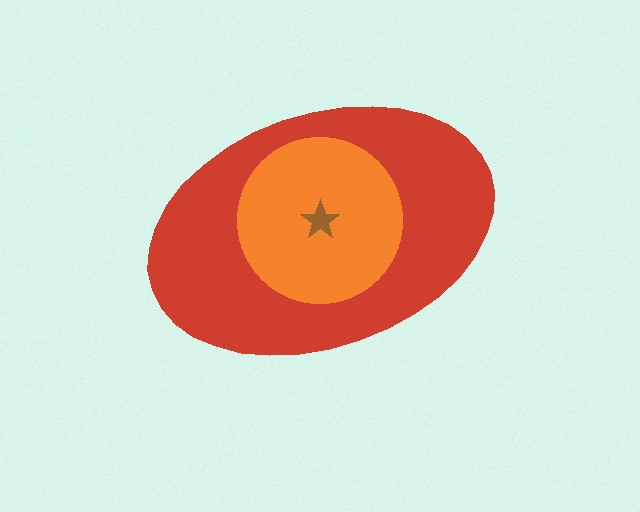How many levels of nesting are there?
3.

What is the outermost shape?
The red ellipse.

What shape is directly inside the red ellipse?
The orange circle.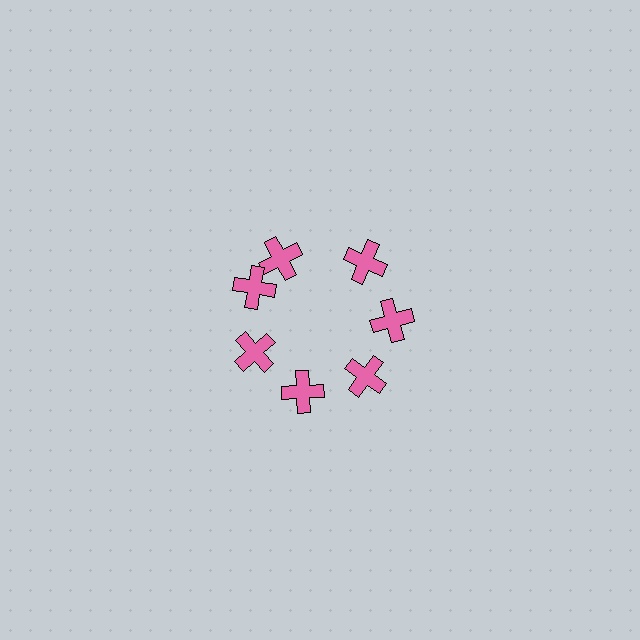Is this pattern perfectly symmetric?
No. The 7 pink crosses are arranged in a ring, but one element near the 12 o'clock position is rotated out of alignment along the ring, breaking the 7-fold rotational symmetry.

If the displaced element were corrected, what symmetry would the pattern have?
It would have 7-fold rotational symmetry — the pattern would map onto itself every 51 degrees.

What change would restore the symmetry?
The symmetry would be restored by rotating it back into even spacing with its neighbors so that all 7 crosses sit at equal angles and equal distance from the center.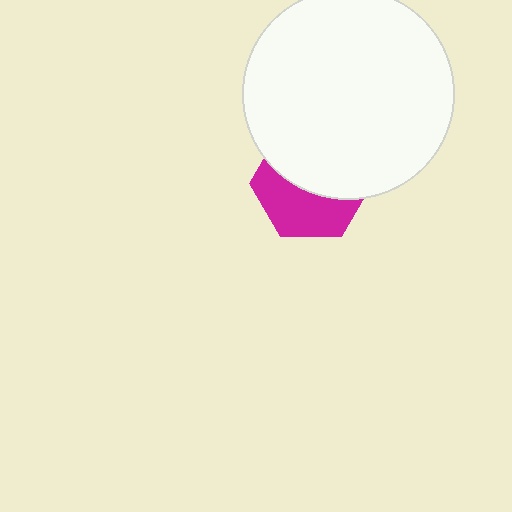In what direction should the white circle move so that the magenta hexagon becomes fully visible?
The white circle should move up. That is the shortest direction to clear the overlap and leave the magenta hexagon fully visible.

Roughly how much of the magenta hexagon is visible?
About half of it is visible (roughly 46%).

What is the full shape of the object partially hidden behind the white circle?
The partially hidden object is a magenta hexagon.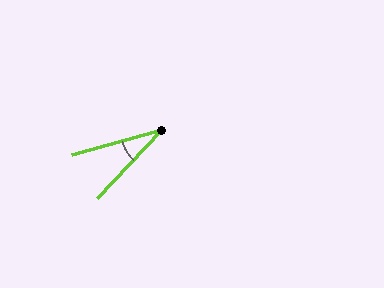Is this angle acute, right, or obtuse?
It is acute.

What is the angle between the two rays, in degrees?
Approximately 32 degrees.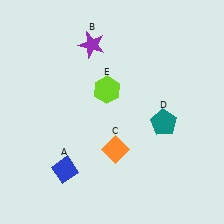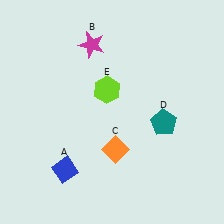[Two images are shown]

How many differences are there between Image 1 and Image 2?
There is 1 difference between the two images.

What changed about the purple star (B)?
In Image 1, B is purple. In Image 2, it changed to magenta.